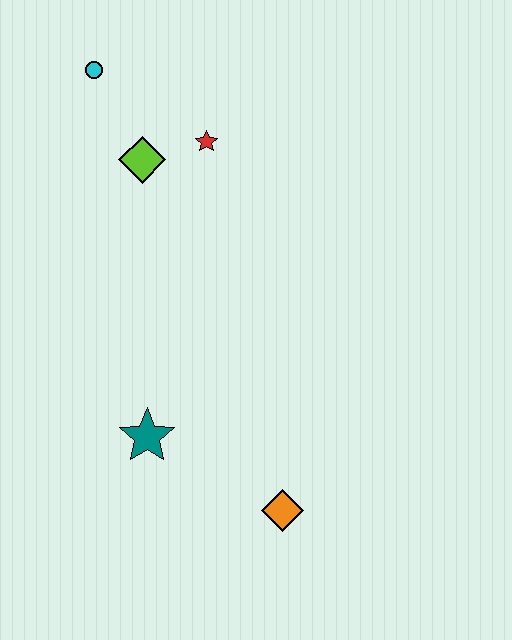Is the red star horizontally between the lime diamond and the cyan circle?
No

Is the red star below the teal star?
No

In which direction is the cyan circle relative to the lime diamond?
The cyan circle is above the lime diamond.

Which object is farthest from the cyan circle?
The orange diamond is farthest from the cyan circle.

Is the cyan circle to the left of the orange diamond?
Yes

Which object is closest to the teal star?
The orange diamond is closest to the teal star.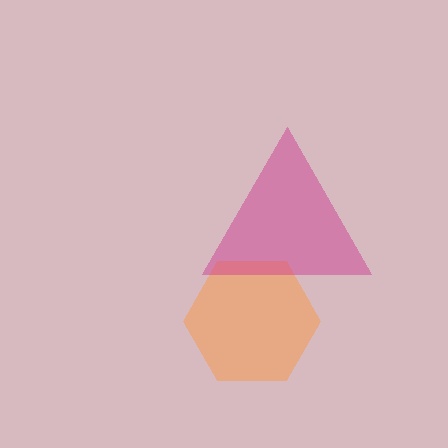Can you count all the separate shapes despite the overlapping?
Yes, there are 2 separate shapes.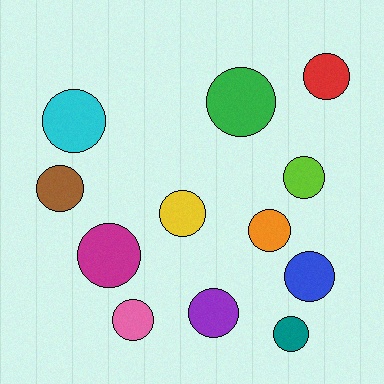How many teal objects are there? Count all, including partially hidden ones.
There is 1 teal object.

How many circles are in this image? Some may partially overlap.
There are 12 circles.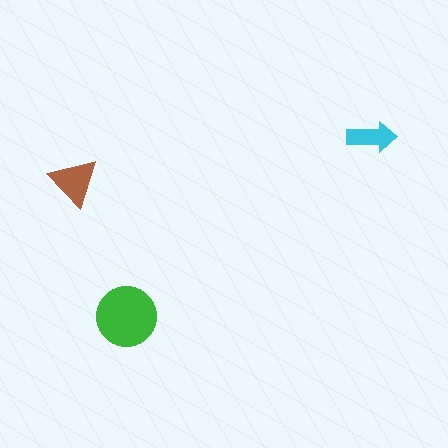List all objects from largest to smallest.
The green circle, the brown triangle, the cyan arrow.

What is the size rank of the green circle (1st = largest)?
1st.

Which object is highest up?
The cyan arrow is topmost.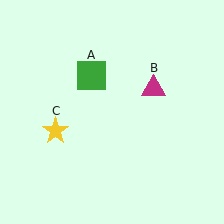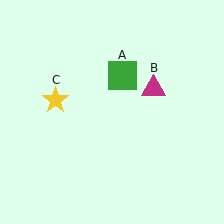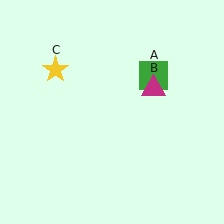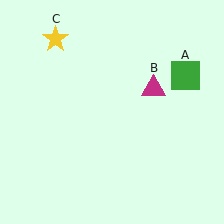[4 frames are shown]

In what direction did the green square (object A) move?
The green square (object A) moved right.